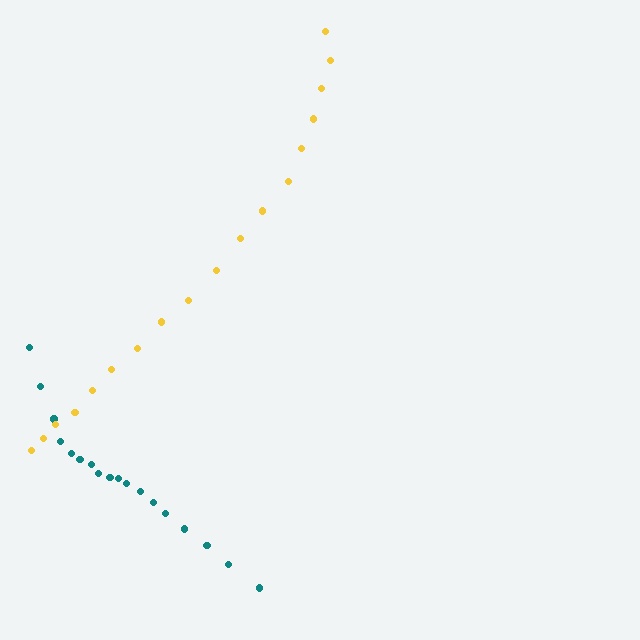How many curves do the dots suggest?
There are 2 distinct paths.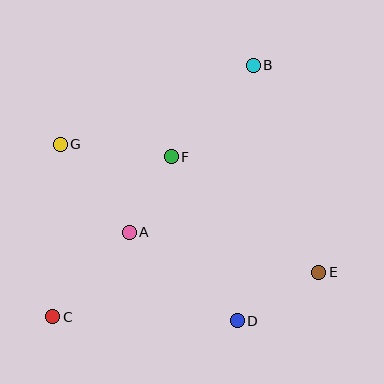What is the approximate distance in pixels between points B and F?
The distance between B and F is approximately 123 pixels.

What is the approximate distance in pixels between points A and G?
The distance between A and G is approximately 112 pixels.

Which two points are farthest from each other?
Points B and C are farthest from each other.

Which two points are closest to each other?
Points A and F are closest to each other.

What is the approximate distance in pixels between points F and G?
The distance between F and G is approximately 111 pixels.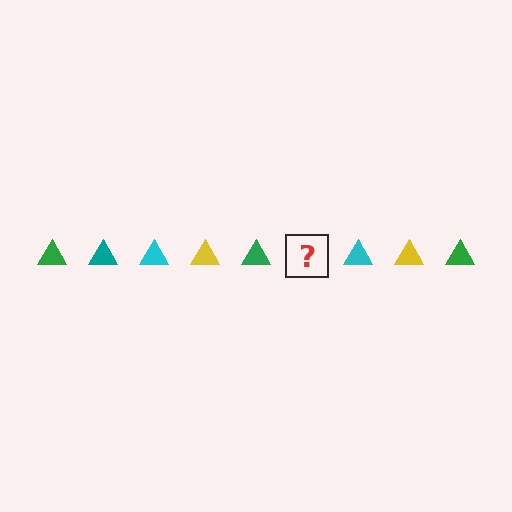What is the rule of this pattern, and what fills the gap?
The rule is that the pattern cycles through green, teal, cyan, yellow triangles. The gap should be filled with a teal triangle.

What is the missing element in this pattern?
The missing element is a teal triangle.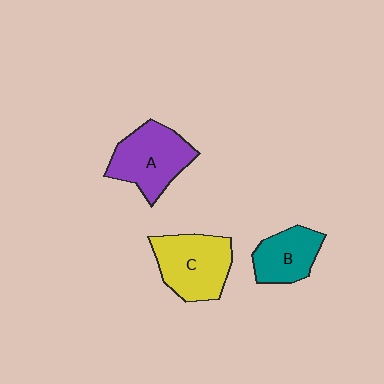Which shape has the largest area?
Shape C (yellow).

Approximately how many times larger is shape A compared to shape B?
Approximately 1.4 times.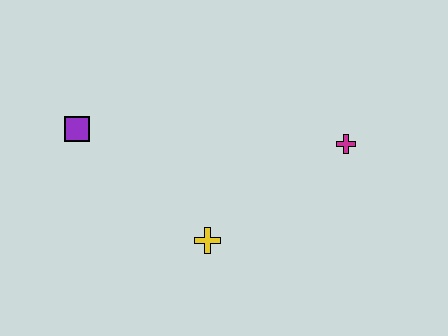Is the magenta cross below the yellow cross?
No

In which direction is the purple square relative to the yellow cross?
The purple square is to the left of the yellow cross.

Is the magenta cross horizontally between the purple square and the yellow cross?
No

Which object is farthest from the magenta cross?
The purple square is farthest from the magenta cross.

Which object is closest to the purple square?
The yellow cross is closest to the purple square.